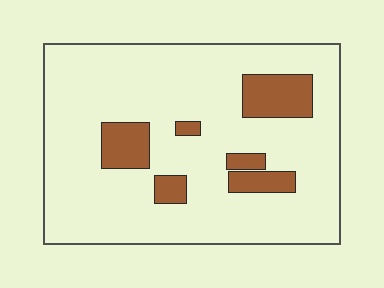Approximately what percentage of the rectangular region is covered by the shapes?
Approximately 15%.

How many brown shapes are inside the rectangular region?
6.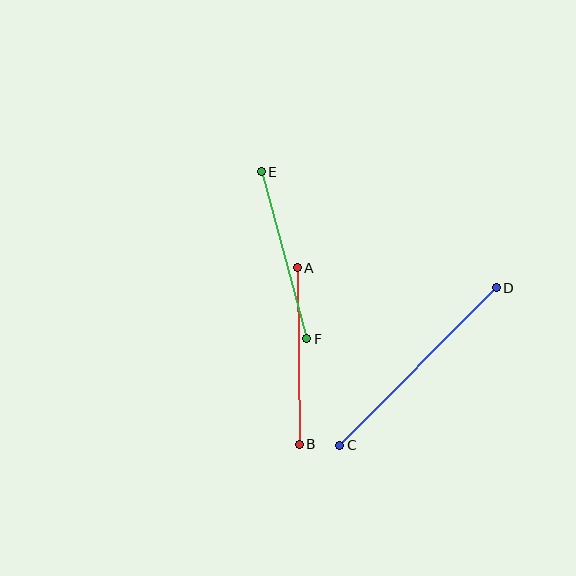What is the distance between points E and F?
The distance is approximately 173 pixels.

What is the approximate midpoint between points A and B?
The midpoint is at approximately (298, 356) pixels.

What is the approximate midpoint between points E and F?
The midpoint is at approximately (284, 255) pixels.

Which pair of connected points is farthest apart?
Points C and D are farthest apart.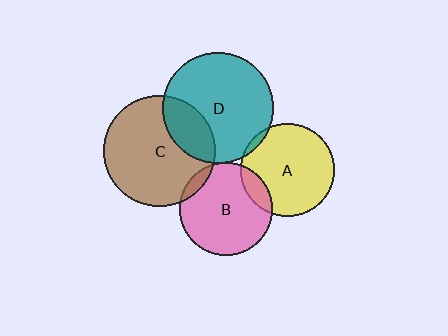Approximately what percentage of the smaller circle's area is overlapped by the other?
Approximately 5%.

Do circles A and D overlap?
Yes.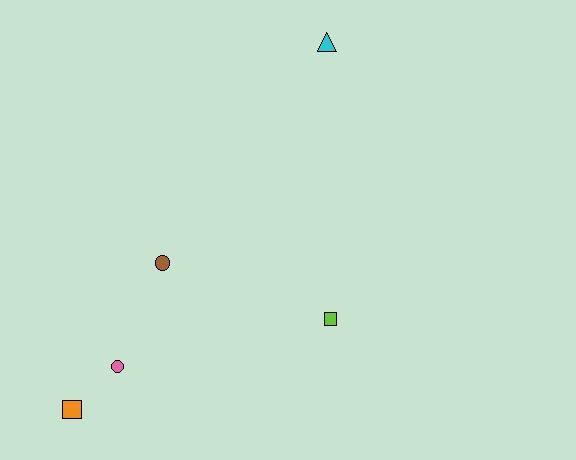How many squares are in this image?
There are 2 squares.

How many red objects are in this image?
There are no red objects.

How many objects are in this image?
There are 5 objects.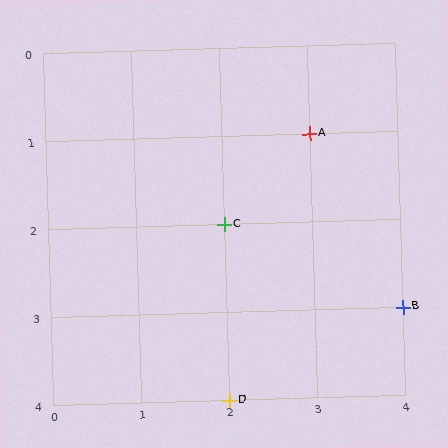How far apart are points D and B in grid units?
Points D and B are 2 columns and 1 row apart (about 2.2 grid units diagonally).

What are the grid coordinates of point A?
Point A is at grid coordinates (3, 1).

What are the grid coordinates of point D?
Point D is at grid coordinates (2, 4).